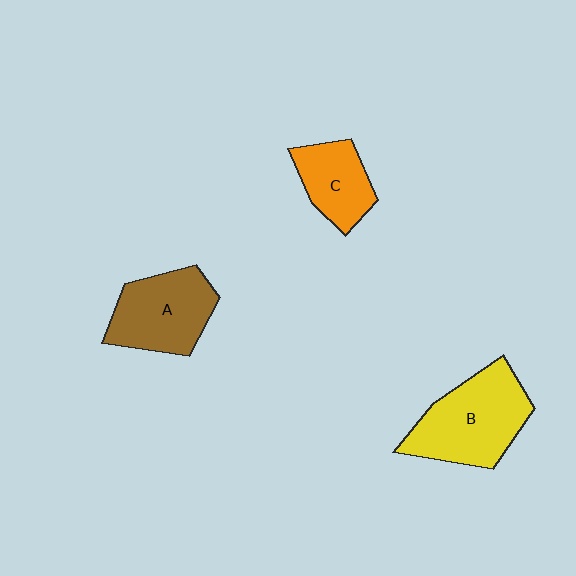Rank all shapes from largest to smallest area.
From largest to smallest: B (yellow), A (brown), C (orange).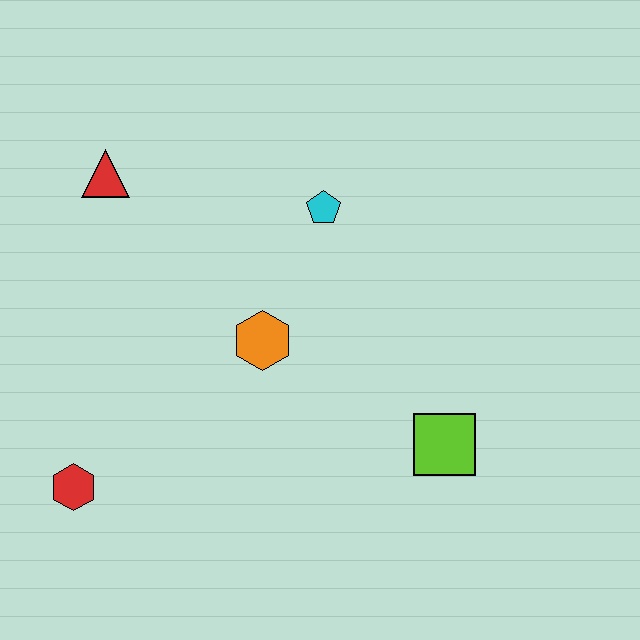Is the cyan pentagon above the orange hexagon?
Yes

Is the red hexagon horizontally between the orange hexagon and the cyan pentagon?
No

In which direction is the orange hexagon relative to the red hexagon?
The orange hexagon is to the right of the red hexagon.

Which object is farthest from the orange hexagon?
The red hexagon is farthest from the orange hexagon.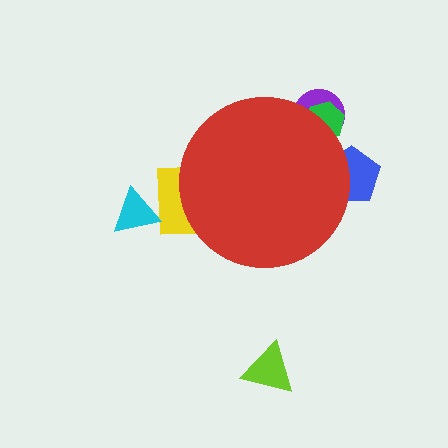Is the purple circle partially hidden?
Yes, the purple circle is partially hidden behind the red circle.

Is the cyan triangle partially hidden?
No, the cyan triangle is fully visible.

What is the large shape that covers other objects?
A red circle.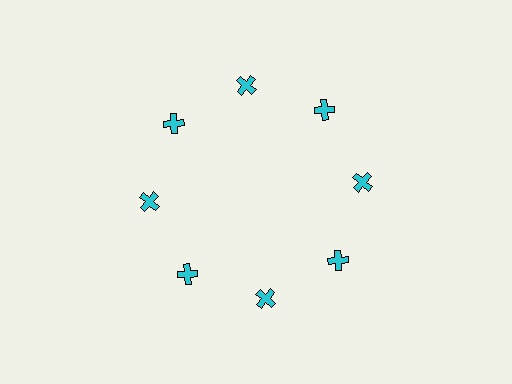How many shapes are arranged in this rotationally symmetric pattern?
There are 8 shapes, arranged in 8 groups of 1.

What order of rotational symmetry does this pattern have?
This pattern has 8-fold rotational symmetry.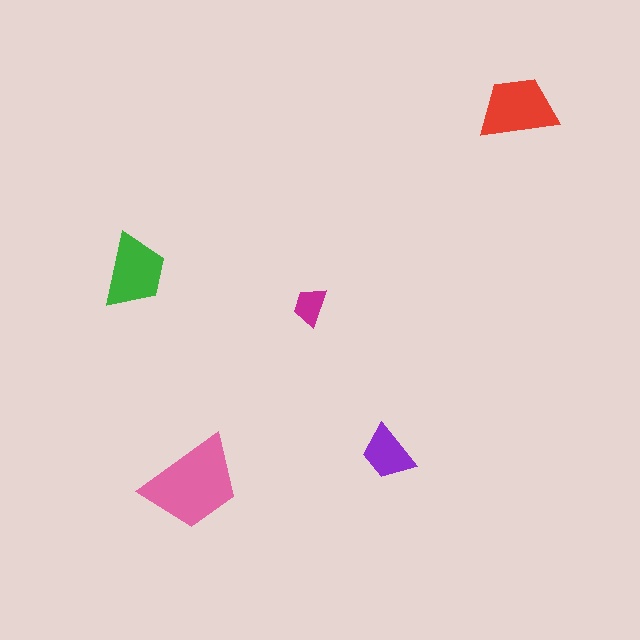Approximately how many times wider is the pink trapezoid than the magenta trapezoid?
About 2.5 times wider.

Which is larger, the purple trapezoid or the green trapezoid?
The green one.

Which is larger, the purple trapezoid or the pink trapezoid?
The pink one.